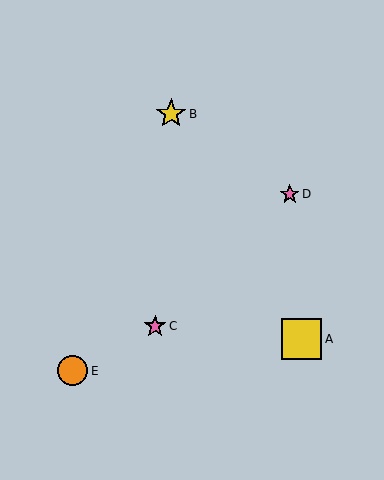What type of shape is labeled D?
Shape D is a pink star.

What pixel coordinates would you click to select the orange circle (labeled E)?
Click at (73, 371) to select the orange circle E.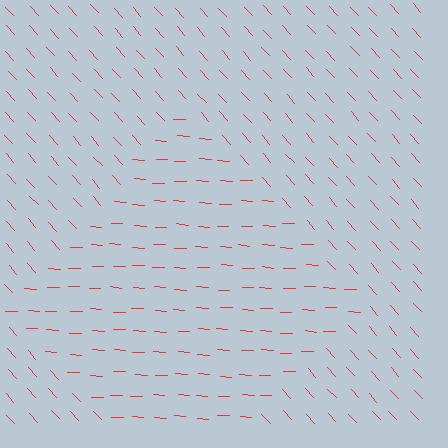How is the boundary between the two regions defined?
The boundary is defined purely by a change in line orientation (approximately 45 degrees difference). All lines are the same color and thickness.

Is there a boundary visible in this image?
Yes, there is a texture boundary formed by a change in line orientation.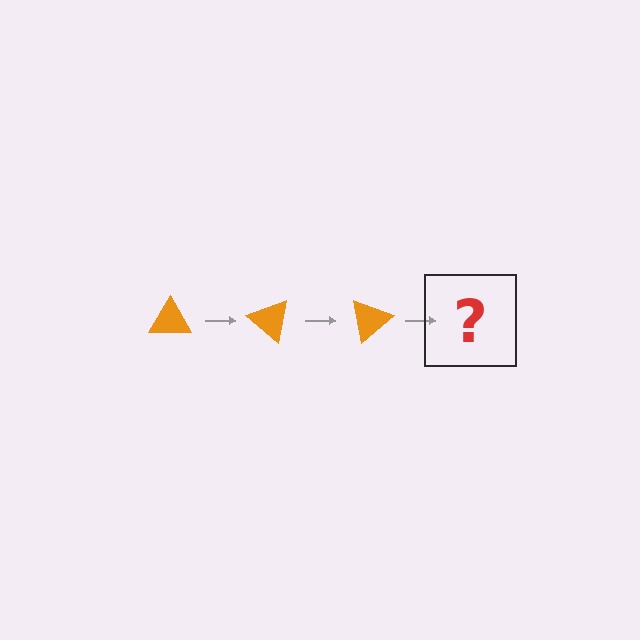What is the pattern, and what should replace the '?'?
The pattern is that the triangle rotates 40 degrees each step. The '?' should be an orange triangle rotated 120 degrees.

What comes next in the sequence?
The next element should be an orange triangle rotated 120 degrees.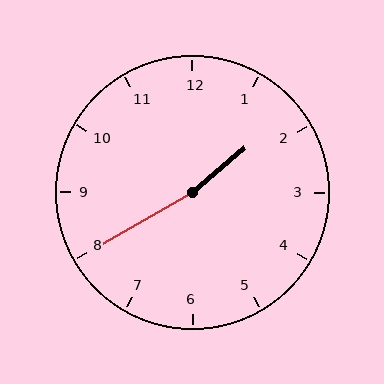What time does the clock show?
1:40.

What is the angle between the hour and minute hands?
Approximately 170 degrees.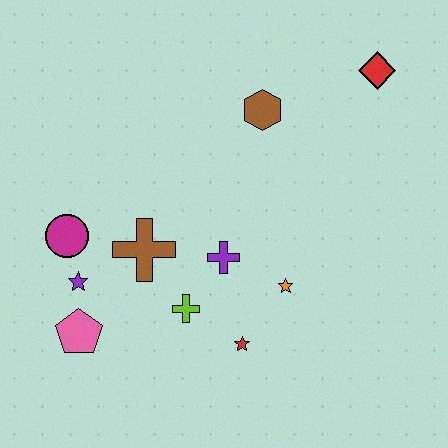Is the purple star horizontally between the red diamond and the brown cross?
No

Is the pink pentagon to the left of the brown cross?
Yes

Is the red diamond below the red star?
No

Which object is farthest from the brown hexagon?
The pink pentagon is farthest from the brown hexagon.